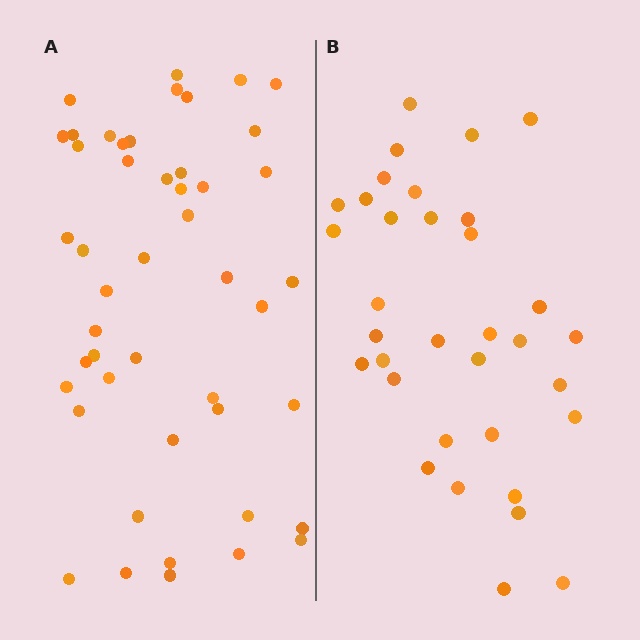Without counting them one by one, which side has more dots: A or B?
Region A (the left region) has more dots.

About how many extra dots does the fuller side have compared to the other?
Region A has approximately 15 more dots than region B.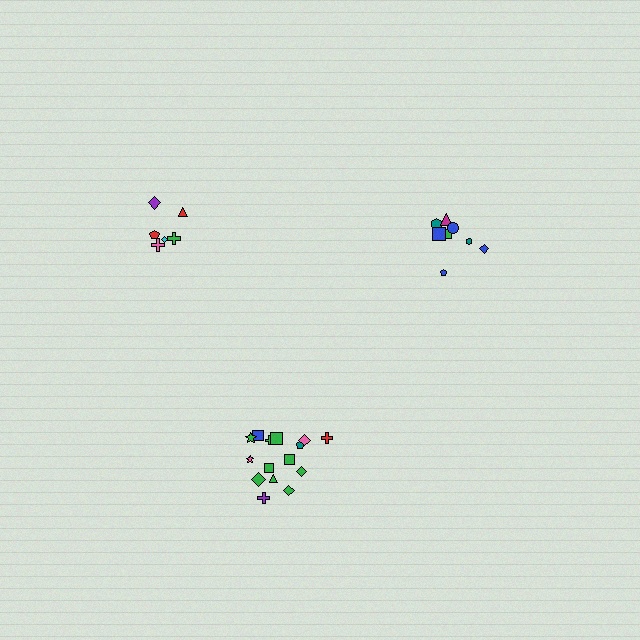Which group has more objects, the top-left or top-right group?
The top-right group.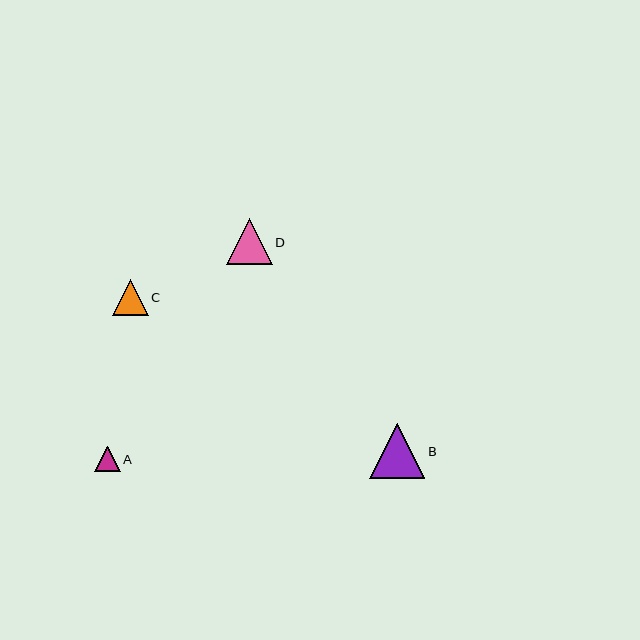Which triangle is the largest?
Triangle B is the largest with a size of approximately 55 pixels.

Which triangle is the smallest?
Triangle A is the smallest with a size of approximately 25 pixels.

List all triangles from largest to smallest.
From largest to smallest: B, D, C, A.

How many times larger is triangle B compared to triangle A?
Triangle B is approximately 2.2 times the size of triangle A.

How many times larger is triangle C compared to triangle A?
Triangle C is approximately 1.4 times the size of triangle A.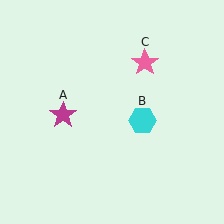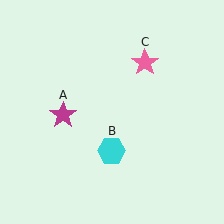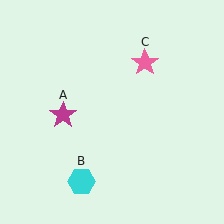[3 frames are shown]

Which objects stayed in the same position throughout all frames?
Magenta star (object A) and pink star (object C) remained stationary.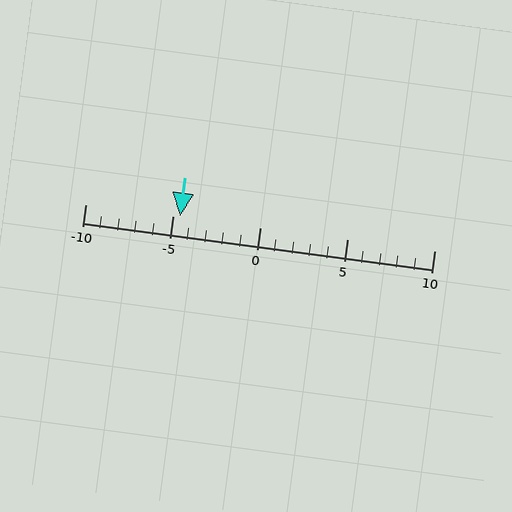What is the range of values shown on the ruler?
The ruler shows values from -10 to 10.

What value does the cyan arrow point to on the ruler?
The cyan arrow points to approximately -5.